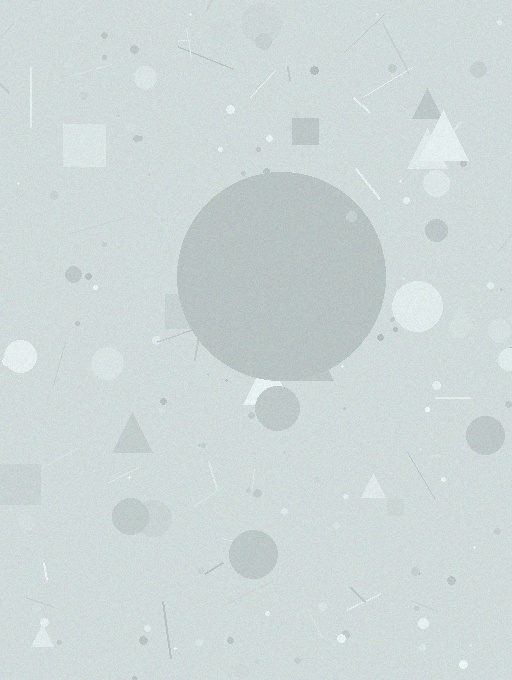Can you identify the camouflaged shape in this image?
The camouflaged shape is a circle.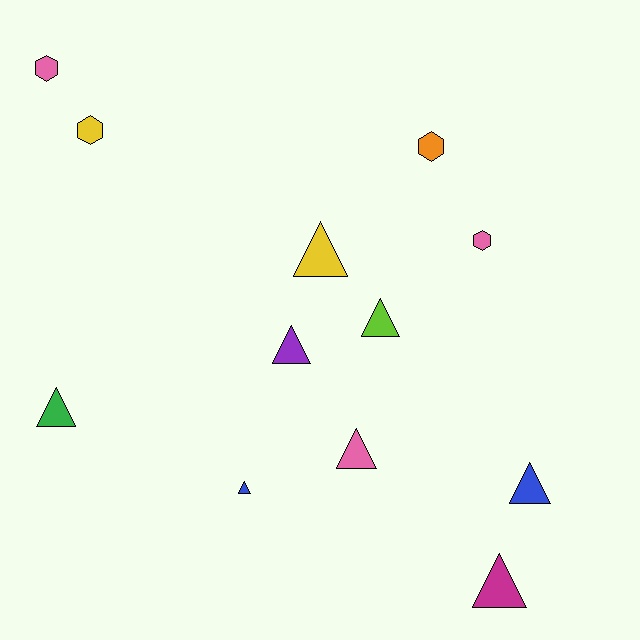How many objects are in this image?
There are 12 objects.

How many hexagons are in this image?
There are 4 hexagons.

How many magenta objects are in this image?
There is 1 magenta object.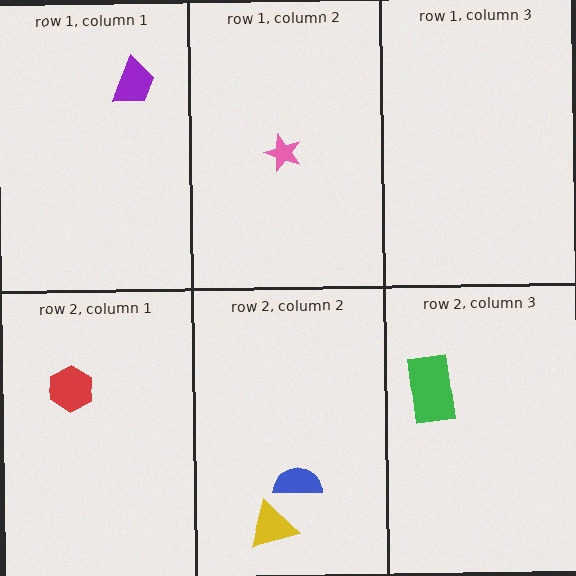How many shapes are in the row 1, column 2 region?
1.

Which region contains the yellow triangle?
The row 2, column 2 region.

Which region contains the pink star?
The row 1, column 2 region.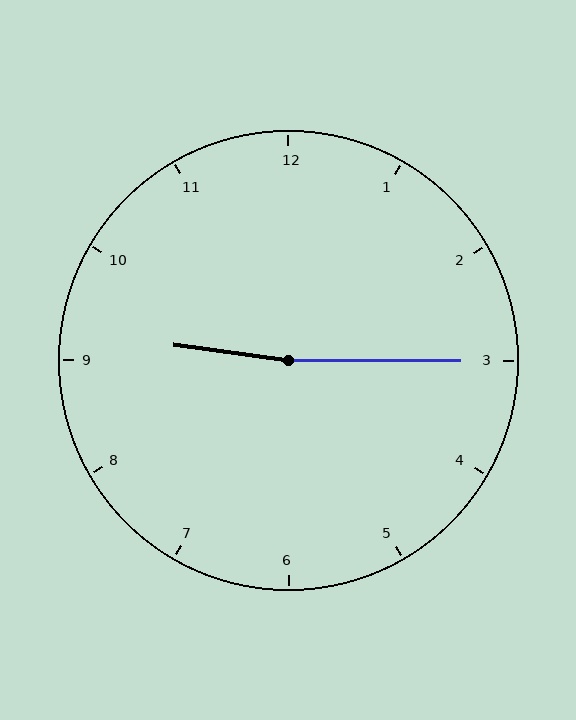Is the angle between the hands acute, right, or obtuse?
It is obtuse.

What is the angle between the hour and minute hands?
Approximately 172 degrees.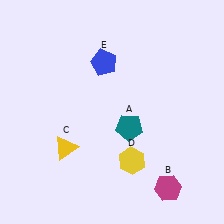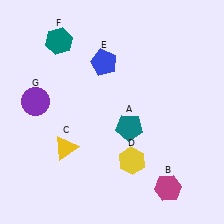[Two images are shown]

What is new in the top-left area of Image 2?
A teal hexagon (F) was added in the top-left area of Image 2.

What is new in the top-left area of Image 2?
A purple circle (G) was added in the top-left area of Image 2.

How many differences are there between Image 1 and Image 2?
There are 2 differences between the two images.